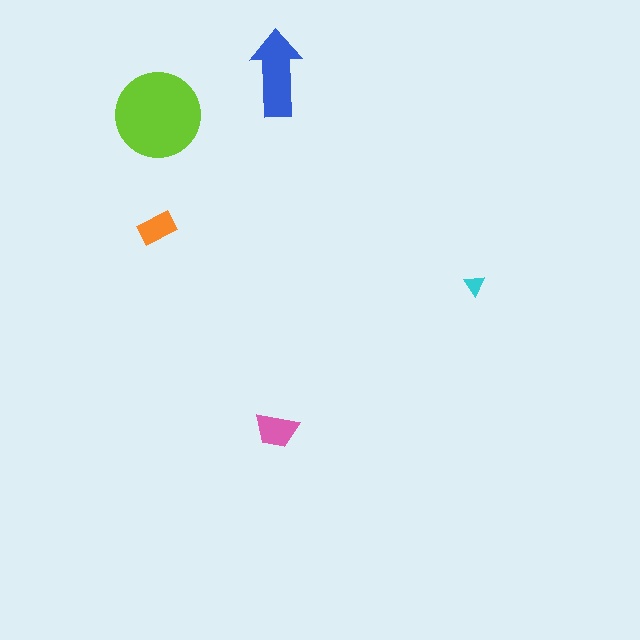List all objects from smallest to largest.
The cyan triangle, the orange rectangle, the pink trapezoid, the blue arrow, the lime circle.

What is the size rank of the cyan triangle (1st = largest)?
5th.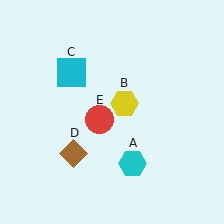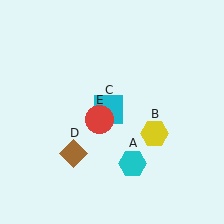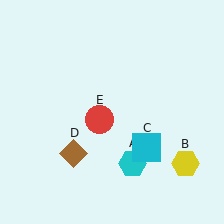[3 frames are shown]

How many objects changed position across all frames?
2 objects changed position: yellow hexagon (object B), cyan square (object C).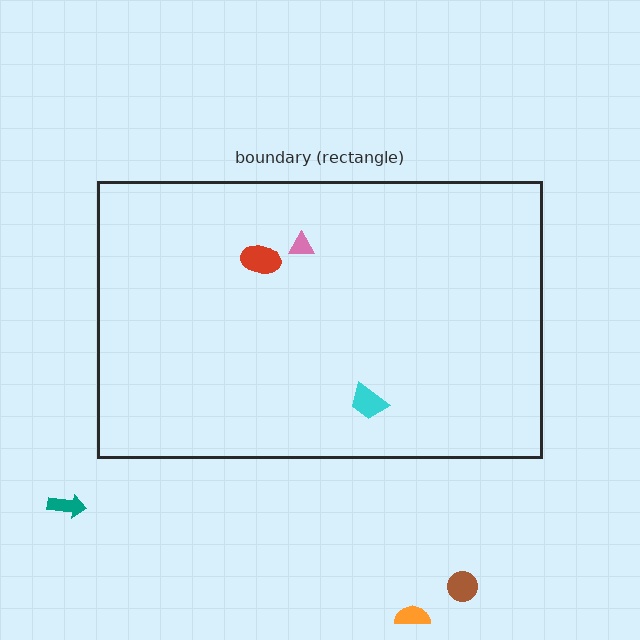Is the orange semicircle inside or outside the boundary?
Outside.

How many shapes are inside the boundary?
3 inside, 3 outside.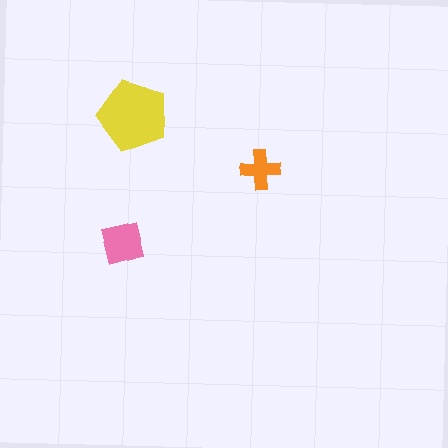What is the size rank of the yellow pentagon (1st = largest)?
1st.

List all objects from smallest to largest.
The orange cross, the pink square, the yellow pentagon.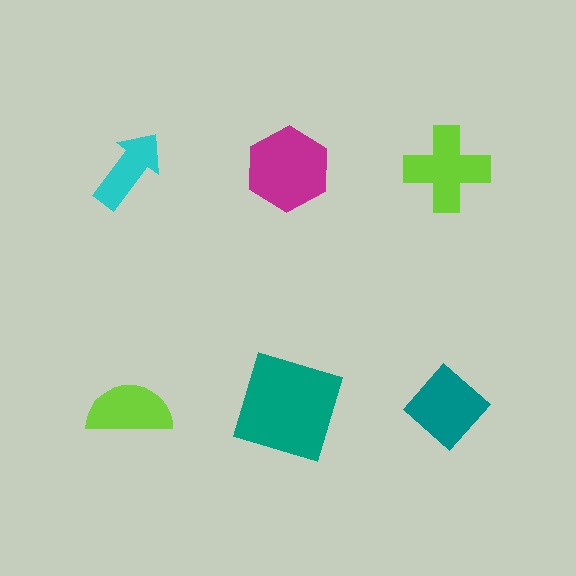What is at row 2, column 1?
A lime semicircle.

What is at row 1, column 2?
A magenta hexagon.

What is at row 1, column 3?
A lime cross.